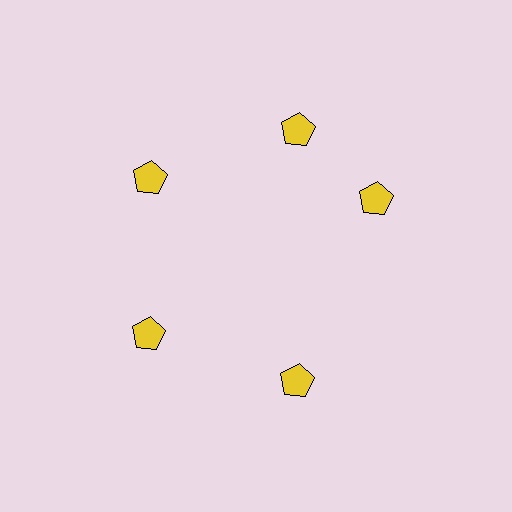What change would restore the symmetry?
The symmetry would be restored by rotating it back into even spacing with its neighbors so that all 5 pentagons sit at equal angles and equal distance from the center.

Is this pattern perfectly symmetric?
No. The 5 yellow pentagons are arranged in a ring, but one element near the 3 o'clock position is rotated out of alignment along the ring, breaking the 5-fold rotational symmetry.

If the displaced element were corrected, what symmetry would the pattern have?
It would have 5-fold rotational symmetry — the pattern would map onto itself every 72 degrees.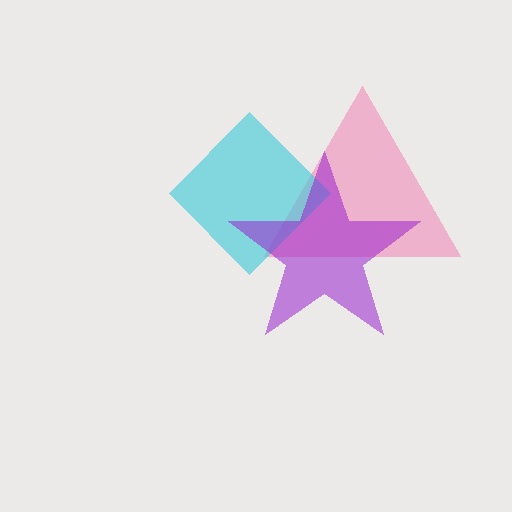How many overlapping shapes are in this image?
There are 3 overlapping shapes in the image.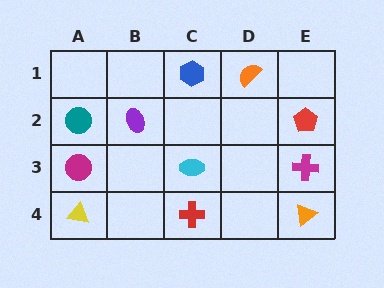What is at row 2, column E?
A red pentagon.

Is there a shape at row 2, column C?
No, that cell is empty.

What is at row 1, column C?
A blue hexagon.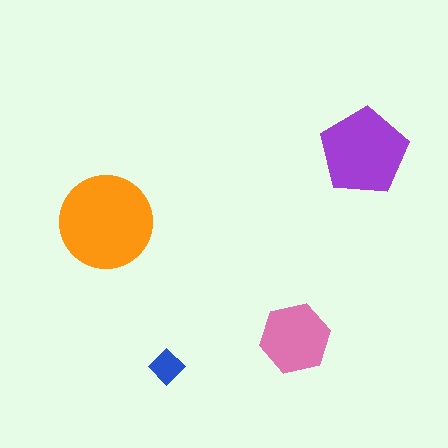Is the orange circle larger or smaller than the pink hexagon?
Larger.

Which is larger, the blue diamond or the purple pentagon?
The purple pentagon.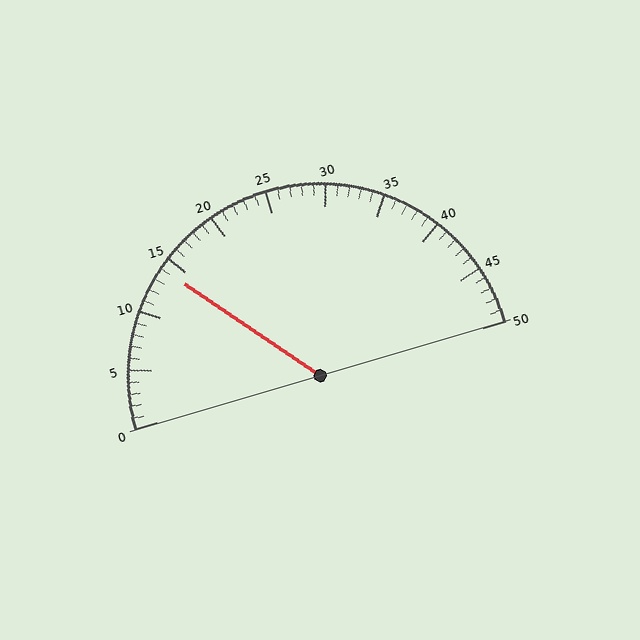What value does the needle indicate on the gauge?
The needle indicates approximately 14.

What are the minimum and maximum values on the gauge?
The gauge ranges from 0 to 50.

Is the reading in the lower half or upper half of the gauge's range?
The reading is in the lower half of the range (0 to 50).